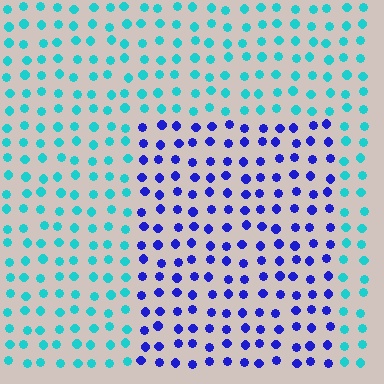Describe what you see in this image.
The image is filled with small cyan elements in a uniform arrangement. A rectangle-shaped region is visible where the elements are tinted to a slightly different hue, forming a subtle color boundary.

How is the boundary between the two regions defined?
The boundary is defined purely by a slight shift in hue (about 61 degrees). Spacing, size, and orientation are identical on both sides.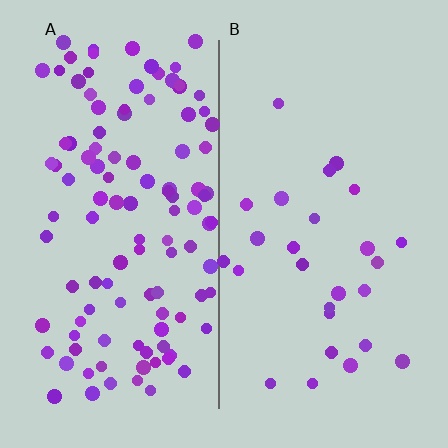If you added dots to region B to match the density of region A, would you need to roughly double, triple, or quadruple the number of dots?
Approximately quadruple.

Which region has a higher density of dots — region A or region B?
A (the left).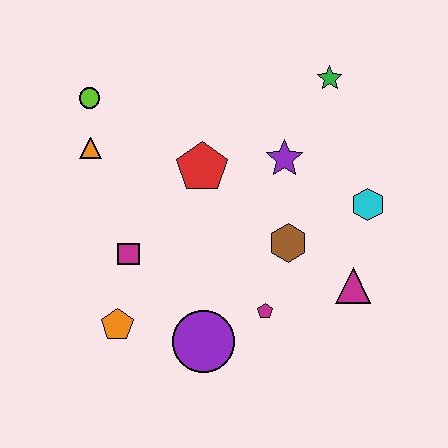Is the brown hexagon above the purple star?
No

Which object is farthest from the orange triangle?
The magenta triangle is farthest from the orange triangle.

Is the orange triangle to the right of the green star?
No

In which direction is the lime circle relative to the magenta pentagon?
The lime circle is above the magenta pentagon.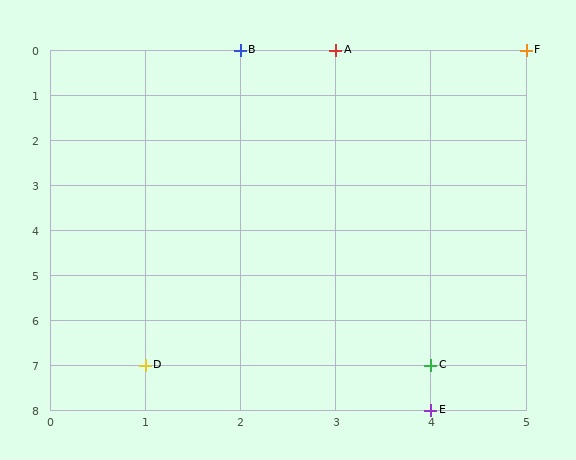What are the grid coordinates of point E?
Point E is at grid coordinates (4, 8).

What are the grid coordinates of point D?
Point D is at grid coordinates (1, 7).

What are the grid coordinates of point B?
Point B is at grid coordinates (2, 0).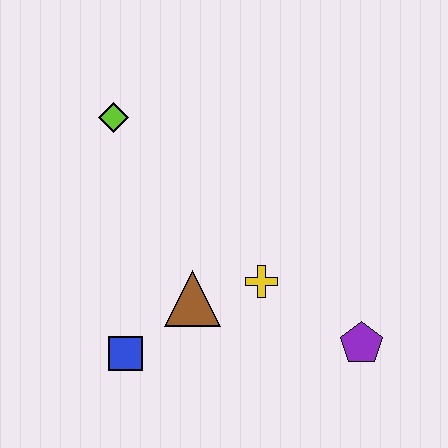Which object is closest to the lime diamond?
The brown triangle is closest to the lime diamond.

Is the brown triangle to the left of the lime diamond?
No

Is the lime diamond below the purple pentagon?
No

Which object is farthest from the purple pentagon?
The lime diamond is farthest from the purple pentagon.